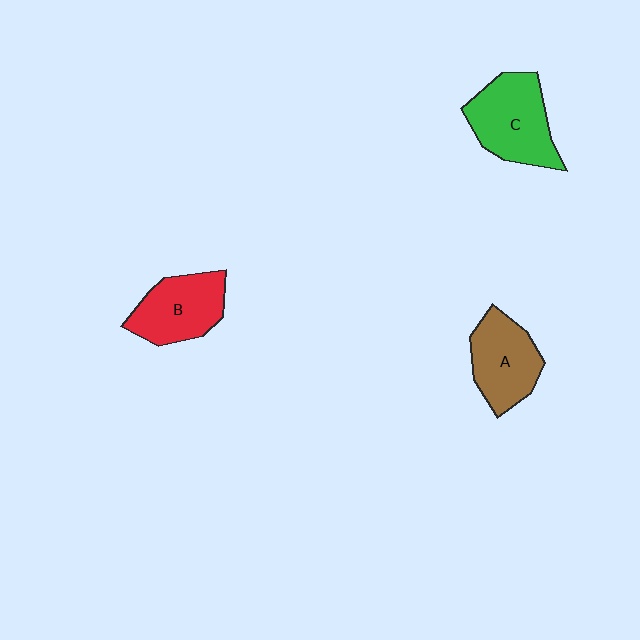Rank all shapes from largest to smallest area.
From largest to smallest: C (green), B (red), A (brown).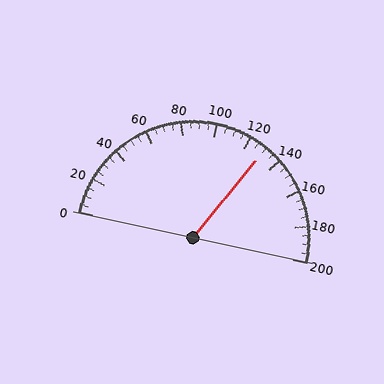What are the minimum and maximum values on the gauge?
The gauge ranges from 0 to 200.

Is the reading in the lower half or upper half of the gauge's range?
The reading is in the upper half of the range (0 to 200).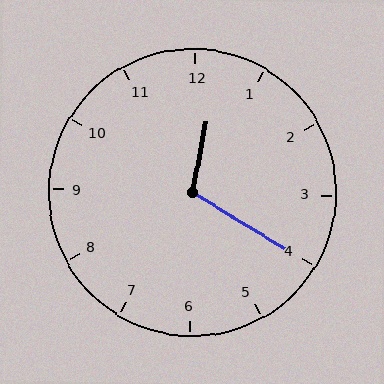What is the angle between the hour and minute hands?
Approximately 110 degrees.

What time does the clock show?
12:20.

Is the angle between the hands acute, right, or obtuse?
It is obtuse.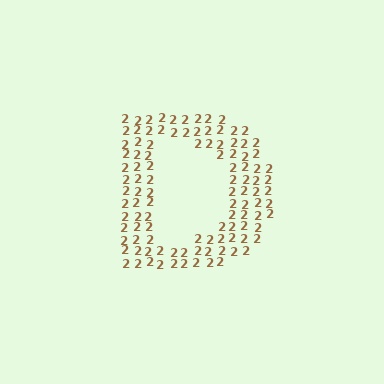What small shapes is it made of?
It is made of small digit 2's.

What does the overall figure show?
The overall figure shows the letter D.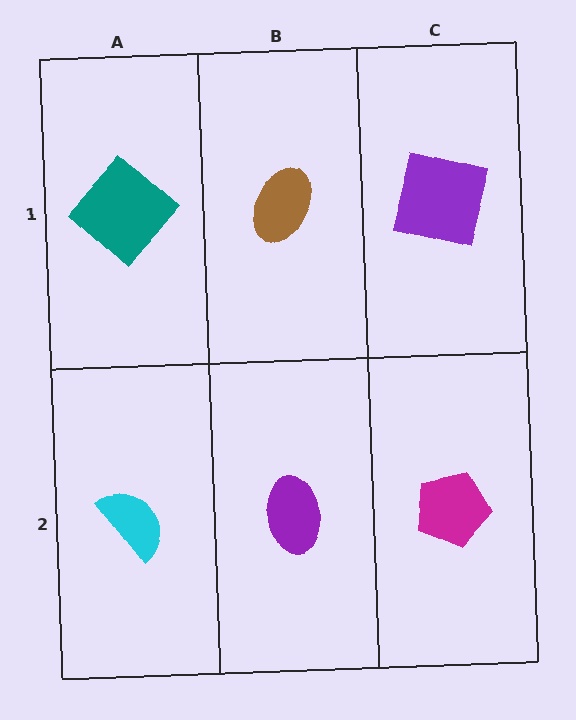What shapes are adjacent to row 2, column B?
A brown ellipse (row 1, column B), a cyan semicircle (row 2, column A), a magenta pentagon (row 2, column C).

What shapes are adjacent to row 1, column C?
A magenta pentagon (row 2, column C), a brown ellipse (row 1, column B).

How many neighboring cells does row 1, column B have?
3.